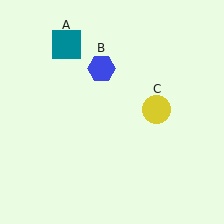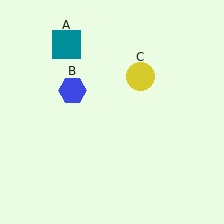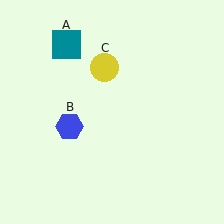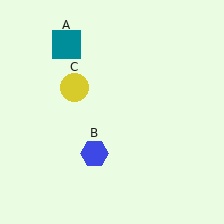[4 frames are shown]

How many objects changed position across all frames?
2 objects changed position: blue hexagon (object B), yellow circle (object C).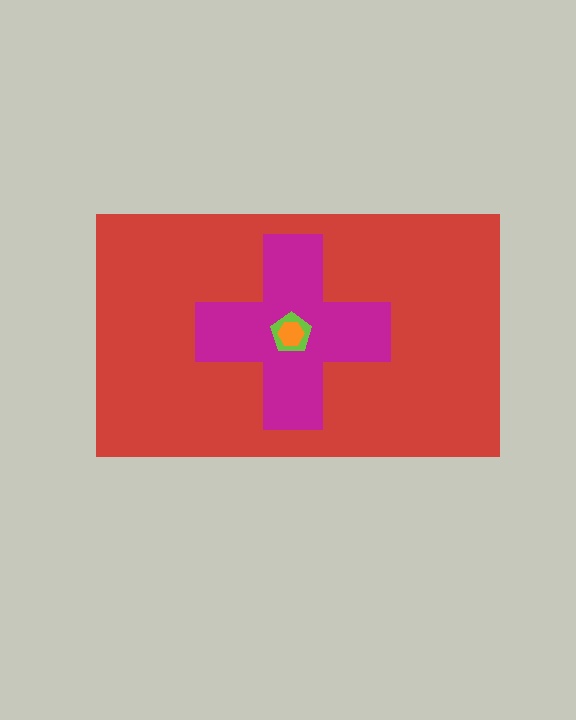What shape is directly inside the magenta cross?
The lime pentagon.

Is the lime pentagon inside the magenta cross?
Yes.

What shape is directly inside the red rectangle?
The magenta cross.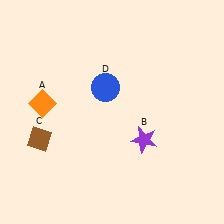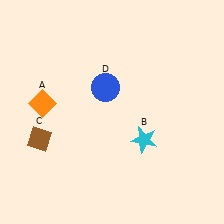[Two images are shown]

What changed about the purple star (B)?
In Image 1, B is purple. In Image 2, it changed to cyan.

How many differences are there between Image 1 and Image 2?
There is 1 difference between the two images.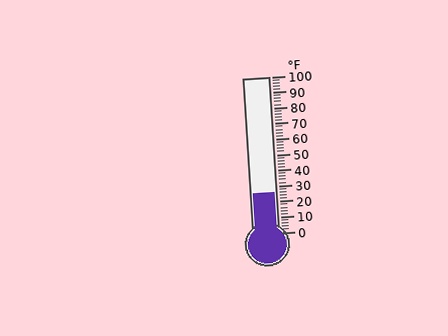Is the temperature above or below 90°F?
The temperature is below 90°F.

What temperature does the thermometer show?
The thermometer shows approximately 26°F.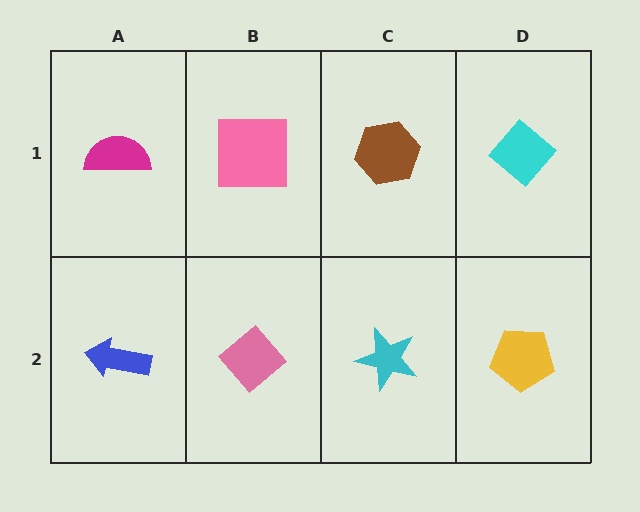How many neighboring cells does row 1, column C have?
3.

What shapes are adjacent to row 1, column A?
A blue arrow (row 2, column A), a pink square (row 1, column B).